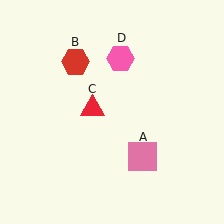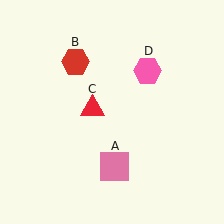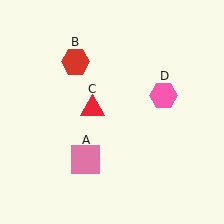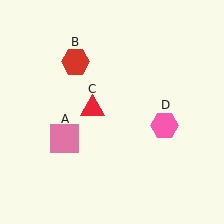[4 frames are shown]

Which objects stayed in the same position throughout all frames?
Red hexagon (object B) and red triangle (object C) remained stationary.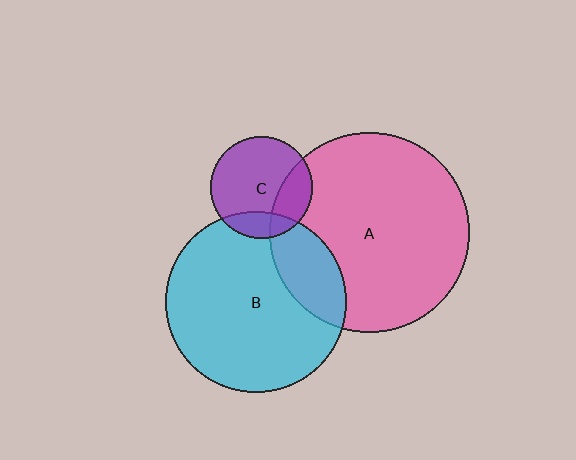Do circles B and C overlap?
Yes.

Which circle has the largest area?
Circle A (pink).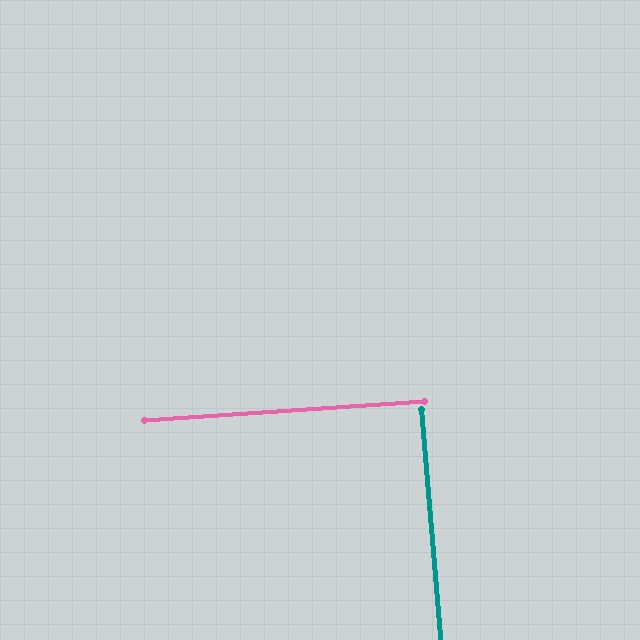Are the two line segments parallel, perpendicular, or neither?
Perpendicular — they meet at approximately 89°.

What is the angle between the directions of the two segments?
Approximately 89 degrees.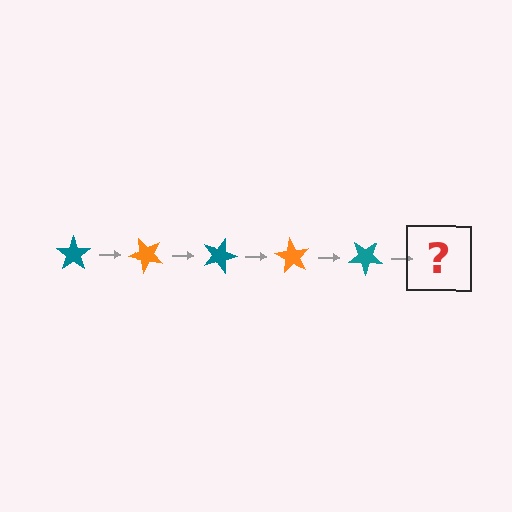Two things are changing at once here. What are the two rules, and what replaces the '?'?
The two rules are that it rotates 45 degrees each step and the color cycles through teal and orange. The '?' should be an orange star, rotated 225 degrees from the start.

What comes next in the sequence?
The next element should be an orange star, rotated 225 degrees from the start.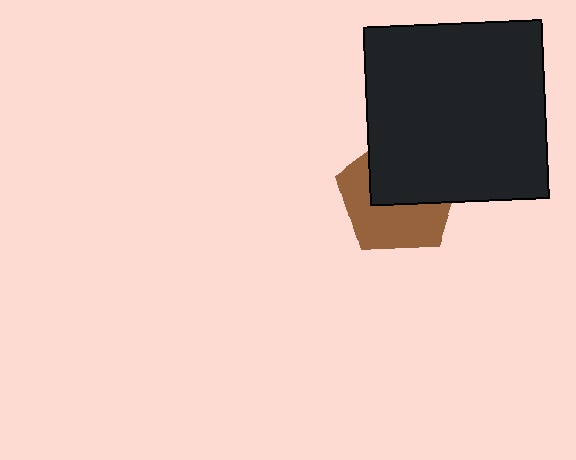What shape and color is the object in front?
The object in front is a black square.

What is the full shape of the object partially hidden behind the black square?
The partially hidden object is a brown pentagon.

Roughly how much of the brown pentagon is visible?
About half of it is visible (roughly 51%).